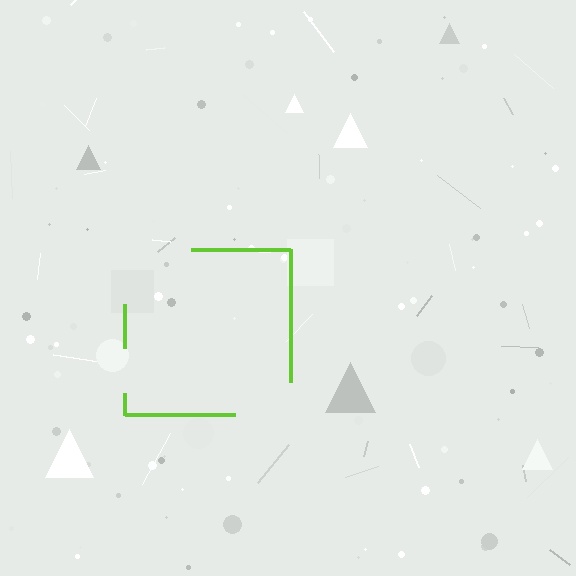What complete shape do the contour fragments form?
The contour fragments form a square.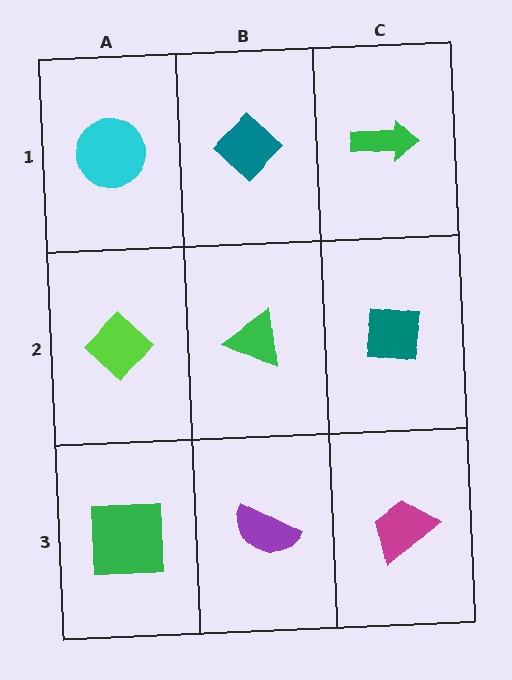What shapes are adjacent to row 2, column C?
A green arrow (row 1, column C), a magenta trapezoid (row 3, column C), a green triangle (row 2, column B).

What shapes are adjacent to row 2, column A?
A cyan circle (row 1, column A), a green square (row 3, column A), a green triangle (row 2, column B).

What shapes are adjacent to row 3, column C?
A teal square (row 2, column C), a purple semicircle (row 3, column B).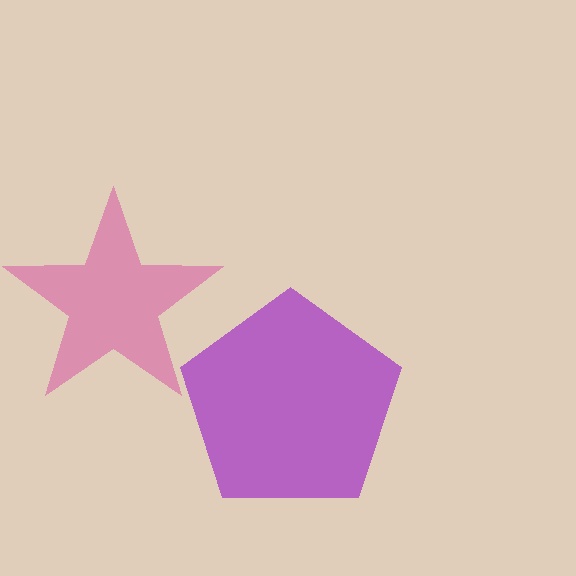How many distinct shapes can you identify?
There are 2 distinct shapes: a purple pentagon, a pink star.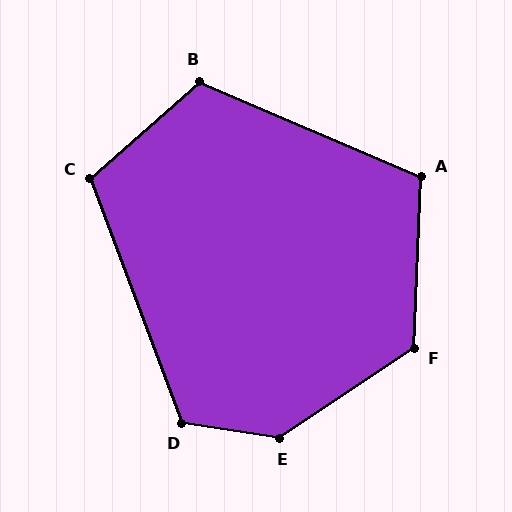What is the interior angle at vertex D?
Approximately 119 degrees (obtuse).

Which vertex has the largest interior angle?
E, at approximately 138 degrees.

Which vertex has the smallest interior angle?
C, at approximately 111 degrees.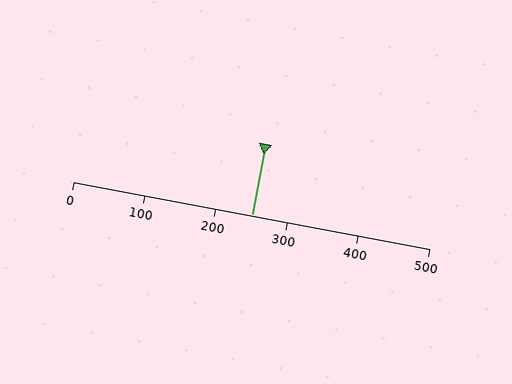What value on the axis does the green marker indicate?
The marker indicates approximately 250.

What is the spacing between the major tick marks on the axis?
The major ticks are spaced 100 apart.